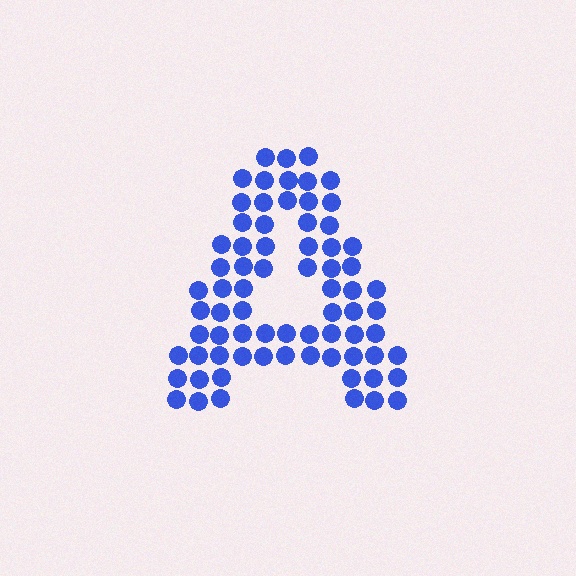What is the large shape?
The large shape is the letter A.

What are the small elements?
The small elements are circles.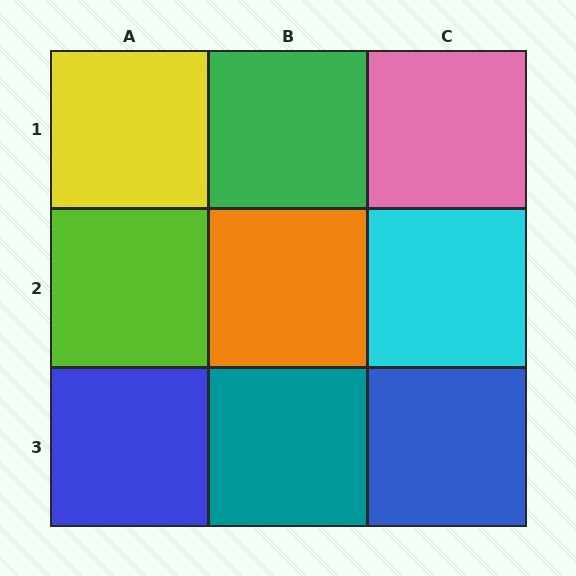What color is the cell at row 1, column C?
Pink.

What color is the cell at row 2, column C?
Cyan.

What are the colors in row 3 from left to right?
Blue, teal, blue.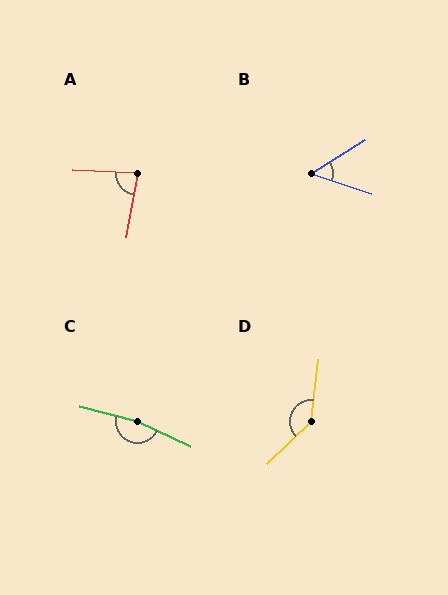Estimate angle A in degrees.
Approximately 83 degrees.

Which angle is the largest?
C, at approximately 168 degrees.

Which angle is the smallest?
B, at approximately 50 degrees.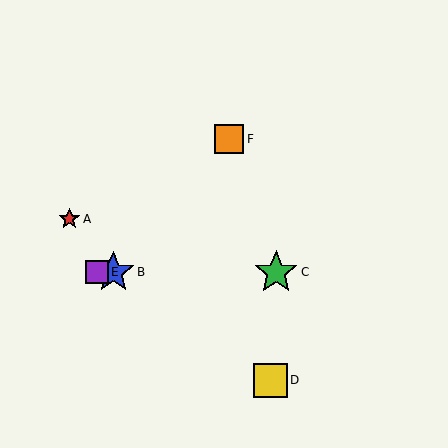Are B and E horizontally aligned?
Yes, both are at y≈272.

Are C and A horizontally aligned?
No, C is at y≈272 and A is at y≈219.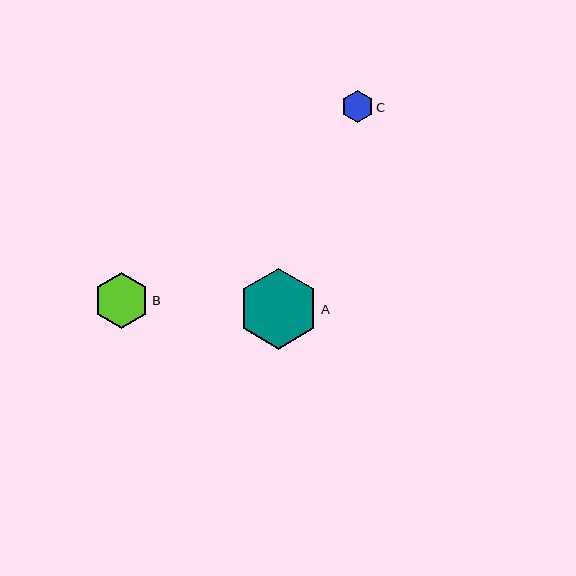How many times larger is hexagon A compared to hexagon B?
Hexagon A is approximately 1.5 times the size of hexagon B.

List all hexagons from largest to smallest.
From largest to smallest: A, B, C.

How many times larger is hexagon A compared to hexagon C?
Hexagon A is approximately 2.5 times the size of hexagon C.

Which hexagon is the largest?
Hexagon A is the largest with a size of approximately 81 pixels.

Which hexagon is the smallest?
Hexagon C is the smallest with a size of approximately 32 pixels.